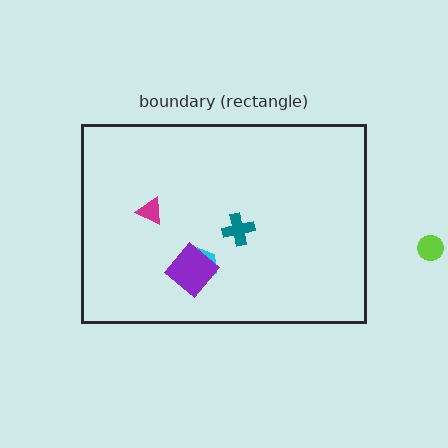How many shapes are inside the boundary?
4 inside, 1 outside.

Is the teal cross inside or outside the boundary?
Inside.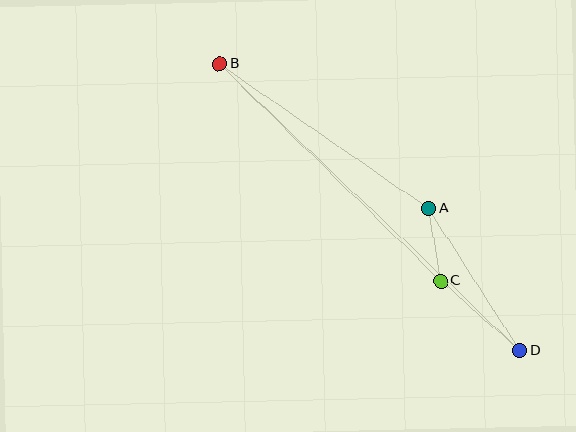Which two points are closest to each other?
Points A and C are closest to each other.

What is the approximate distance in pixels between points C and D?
The distance between C and D is approximately 105 pixels.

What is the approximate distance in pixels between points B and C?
The distance between B and C is approximately 310 pixels.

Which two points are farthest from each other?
Points B and D are farthest from each other.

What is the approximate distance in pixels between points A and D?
The distance between A and D is approximately 169 pixels.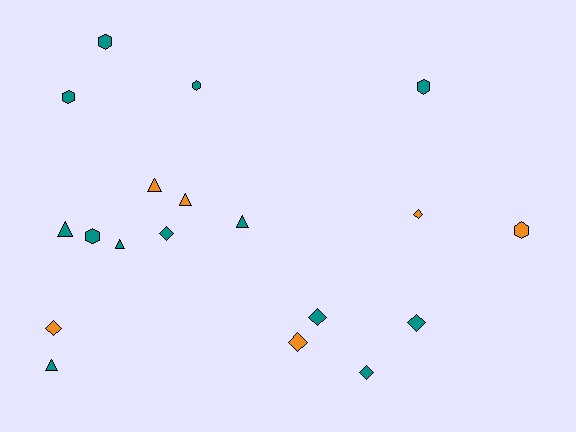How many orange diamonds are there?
There are 3 orange diamonds.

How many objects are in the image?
There are 19 objects.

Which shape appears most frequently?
Diamond, with 7 objects.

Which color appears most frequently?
Teal, with 13 objects.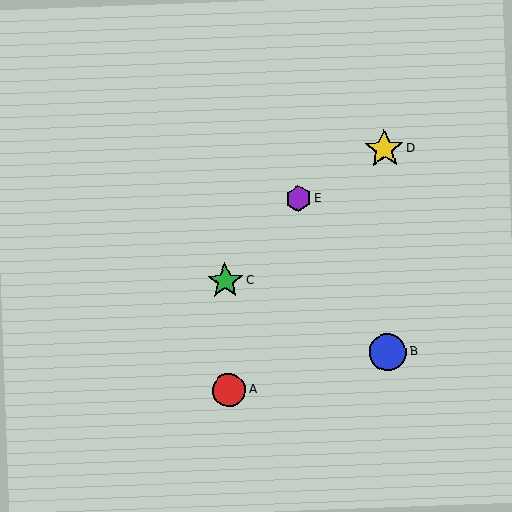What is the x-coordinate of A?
Object A is at x≈229.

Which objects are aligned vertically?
Objects A, C are aligned vertically.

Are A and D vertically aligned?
No, A is at x≈229 and D is at x≈384.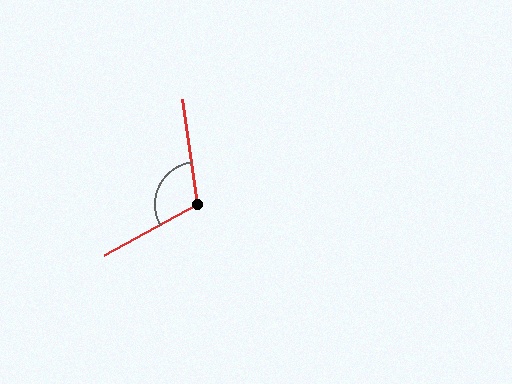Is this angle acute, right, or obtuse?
It is obtuse.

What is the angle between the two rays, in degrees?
Approximately 111 degrees.